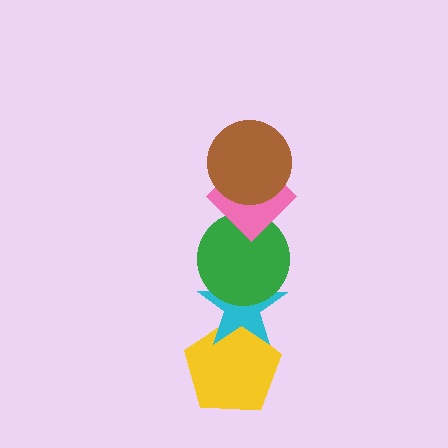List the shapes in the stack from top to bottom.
From top to bottom: the brown circle, the pink diamond, the green circle, the cyan star, the yellow pentagon.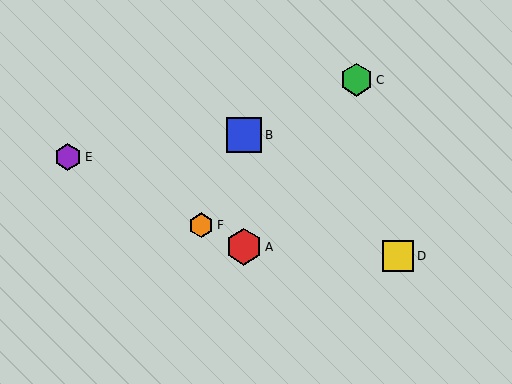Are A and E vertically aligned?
No, A is at x≈244 and E is at x≈68.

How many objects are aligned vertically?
2 objects (A, B) are aligned vertically.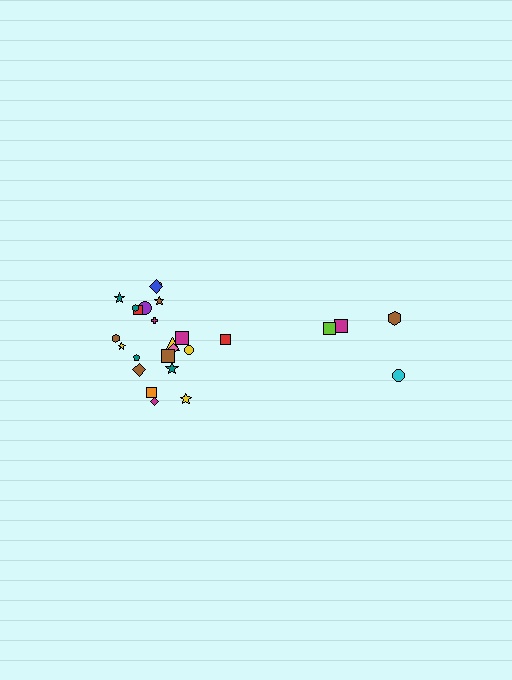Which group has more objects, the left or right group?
The left group.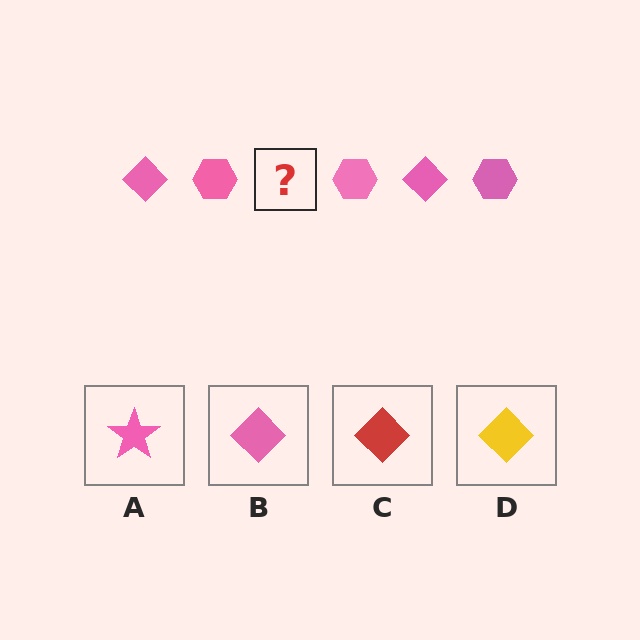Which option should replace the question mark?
Option B.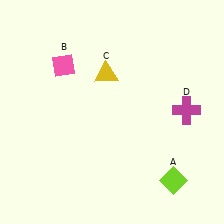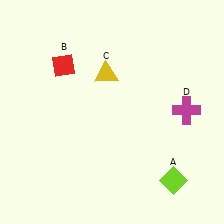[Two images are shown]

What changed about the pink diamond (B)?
In Image 1, B is pink. In Image 2, it changed to red.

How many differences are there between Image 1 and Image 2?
There is 1 difference between the two images.